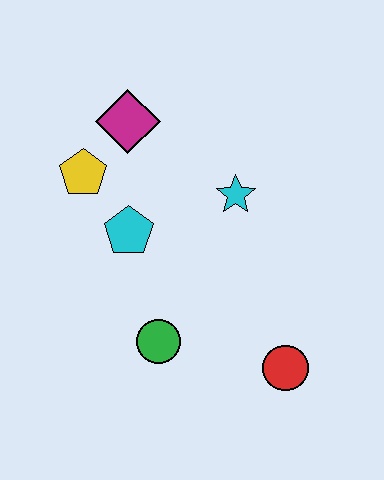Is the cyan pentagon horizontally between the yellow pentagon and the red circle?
Yes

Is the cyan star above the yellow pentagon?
No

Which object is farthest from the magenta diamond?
The red circle is farthest from the magenta diamond.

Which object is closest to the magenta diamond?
The yellow pentagon is closest to the magenta diamond.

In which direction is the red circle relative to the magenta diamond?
The red circle is below the magenta diamond.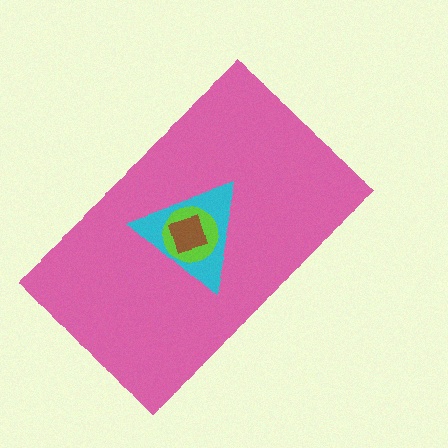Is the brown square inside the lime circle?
Yes.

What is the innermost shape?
The brown square.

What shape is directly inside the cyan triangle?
The lime circle.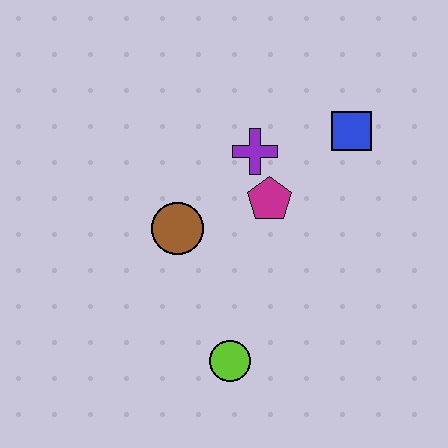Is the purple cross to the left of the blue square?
Yes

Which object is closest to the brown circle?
The magenta pentagon is closest to the brown circle.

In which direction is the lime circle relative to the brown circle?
The lime circle is below the brown circle.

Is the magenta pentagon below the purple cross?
Yes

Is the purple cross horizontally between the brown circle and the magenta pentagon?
Yes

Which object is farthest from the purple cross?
The lime circle is farthest from the purple cross.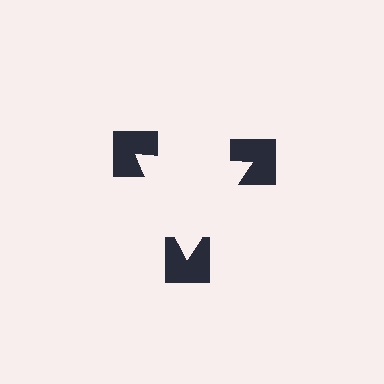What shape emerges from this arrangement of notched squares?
An illusory triangle — its edges are inferred from the aligned wedge cuts in the notched squares, not physically drawn.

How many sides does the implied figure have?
3 sides.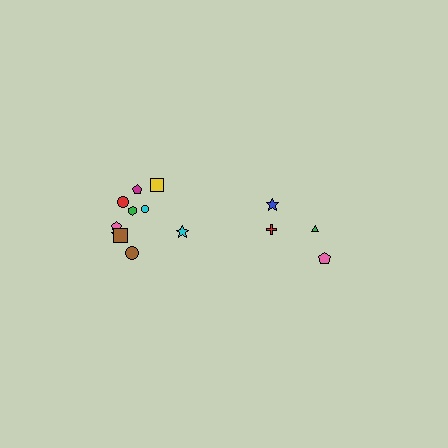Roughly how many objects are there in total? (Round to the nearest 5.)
Roughly 15 objects in total.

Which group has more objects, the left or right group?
The left group.